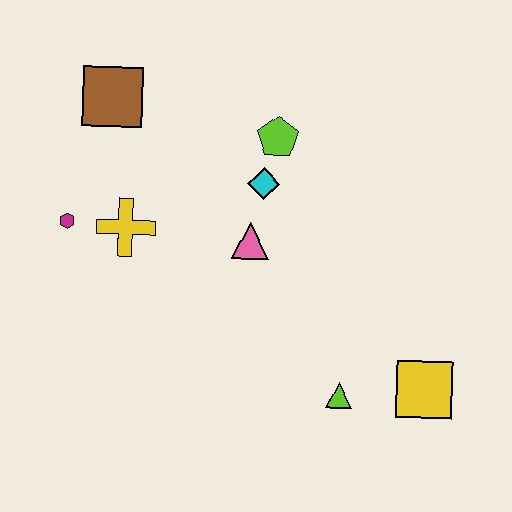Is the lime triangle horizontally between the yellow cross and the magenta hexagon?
No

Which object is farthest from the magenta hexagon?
The yellow square is farthest from the magenta hexagon.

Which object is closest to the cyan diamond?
The lime pentagon is closest to the cyan diamond.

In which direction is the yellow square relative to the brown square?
The yellow square is to the right of the brown square.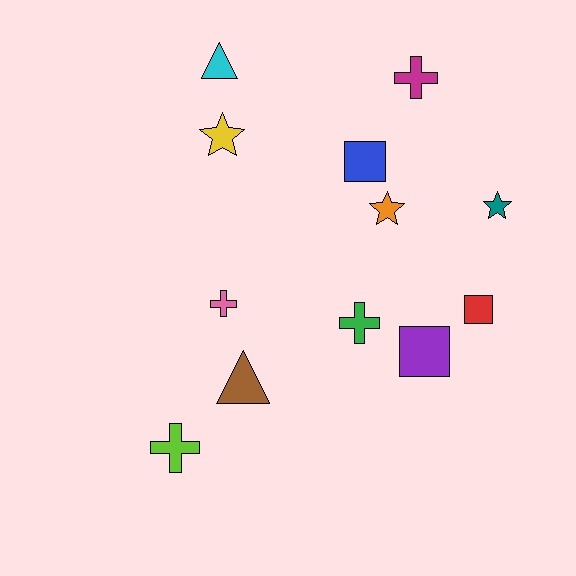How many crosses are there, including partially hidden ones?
There are 4 crosses.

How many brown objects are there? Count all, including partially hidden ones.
There is 1 brown object.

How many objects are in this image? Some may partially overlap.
There are 12 objects.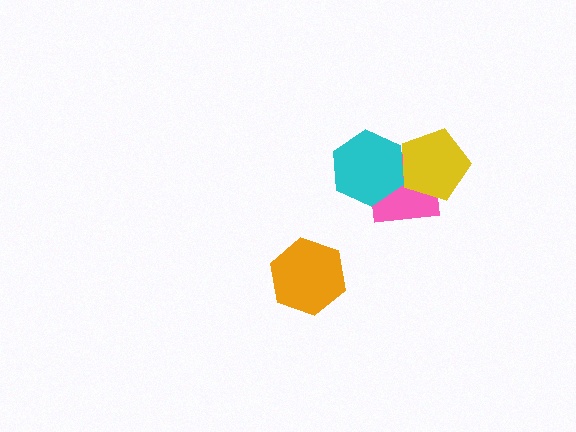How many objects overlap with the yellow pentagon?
2 objects overlap with the yellow pentagon.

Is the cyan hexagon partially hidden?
No, no other shape covers it.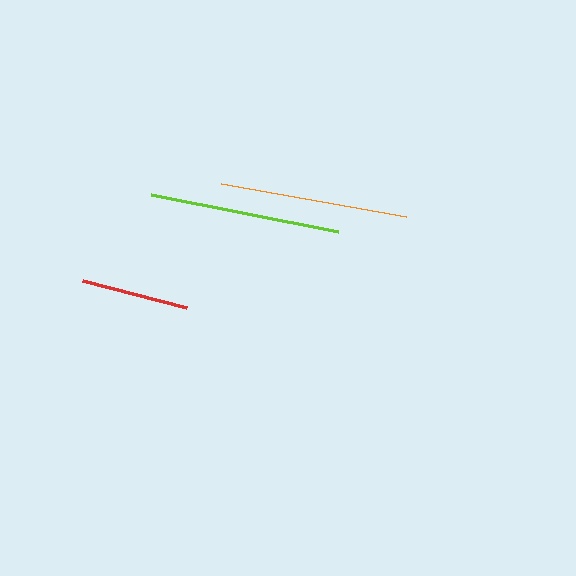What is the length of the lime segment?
The lime segment is approximately 190 pixels long.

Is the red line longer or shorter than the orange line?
The orange line is longer than the red line.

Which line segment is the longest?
The lime line is the longest at approximately 190 pixels.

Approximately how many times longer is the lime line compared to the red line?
The lime line is approximately 1.8 times the length of the red line.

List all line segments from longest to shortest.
From longest to shortest: lime, orange, red.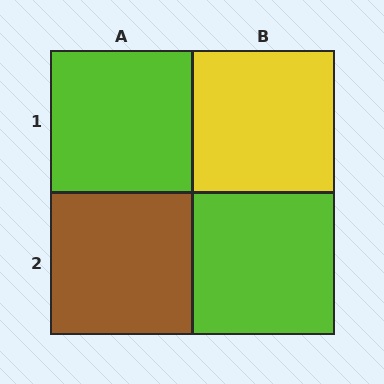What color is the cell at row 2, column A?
Brown.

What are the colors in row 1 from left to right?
Lime, yellow.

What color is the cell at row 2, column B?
Lime.